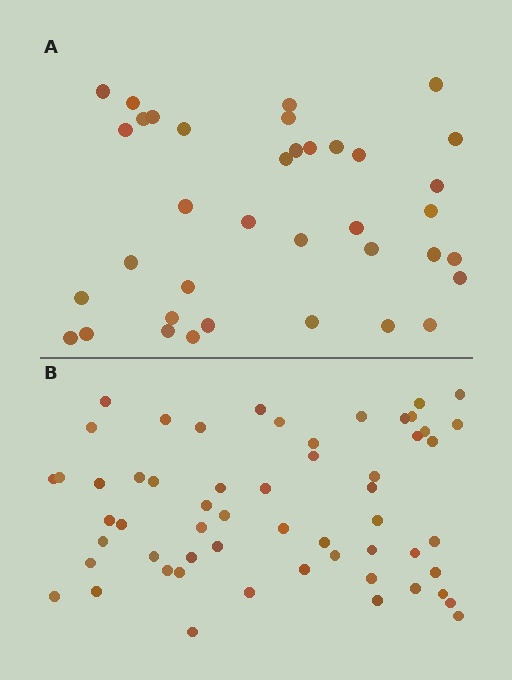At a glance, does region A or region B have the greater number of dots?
Region B (the bottom region) has more dots.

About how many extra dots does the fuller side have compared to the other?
Region B has approximately 20 more dots than region A.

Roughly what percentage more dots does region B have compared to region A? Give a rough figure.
About 55% more.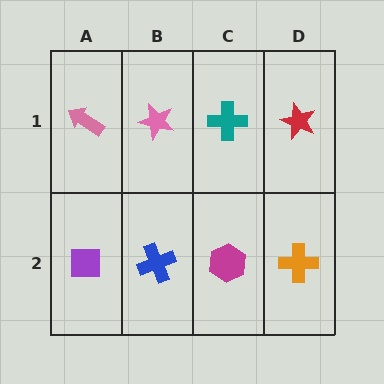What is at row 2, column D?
An orange cross.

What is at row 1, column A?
A pink arrow.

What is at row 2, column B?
A blue cross.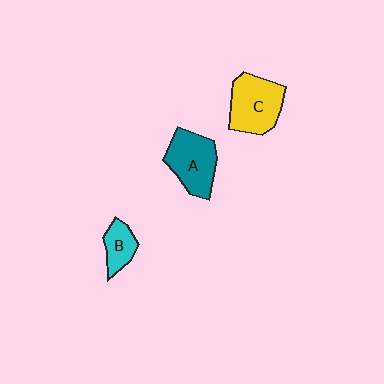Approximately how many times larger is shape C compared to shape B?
Approximately 2.0 times.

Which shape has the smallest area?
Shape B (cyan).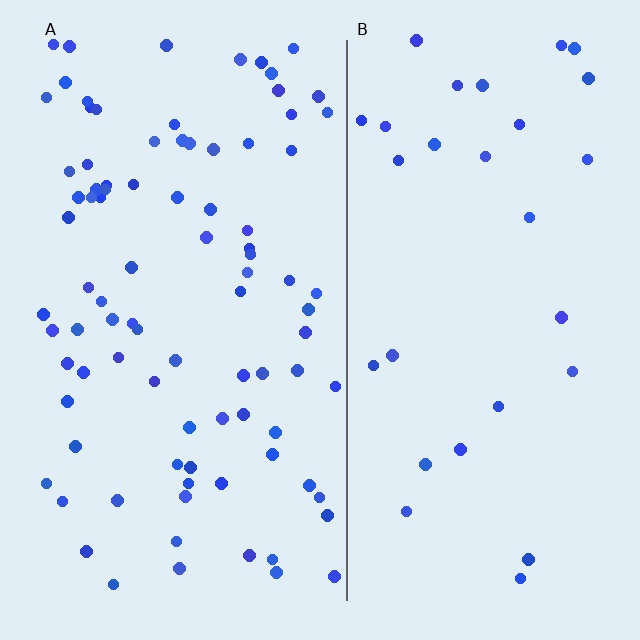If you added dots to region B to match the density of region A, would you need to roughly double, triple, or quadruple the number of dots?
Approximately triple.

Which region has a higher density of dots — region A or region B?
A (the left).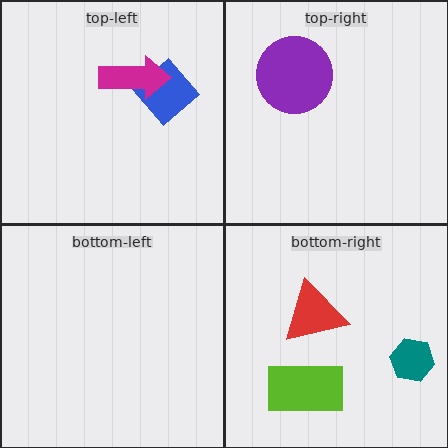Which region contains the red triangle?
The bottom-right region.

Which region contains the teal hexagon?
The bottom-right region.